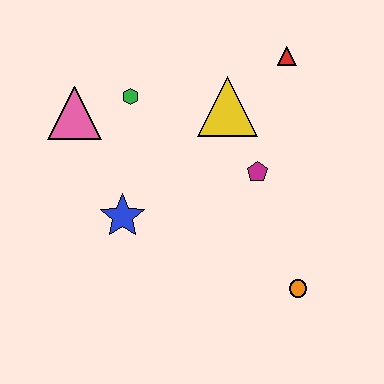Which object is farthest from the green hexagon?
The orange circle is farthest from the green hexagon.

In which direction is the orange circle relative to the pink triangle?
The orange circle is to the right of the pink triangle.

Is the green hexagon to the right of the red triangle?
No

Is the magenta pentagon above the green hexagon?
No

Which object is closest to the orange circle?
The magenta pentagon is closest to the orange circle.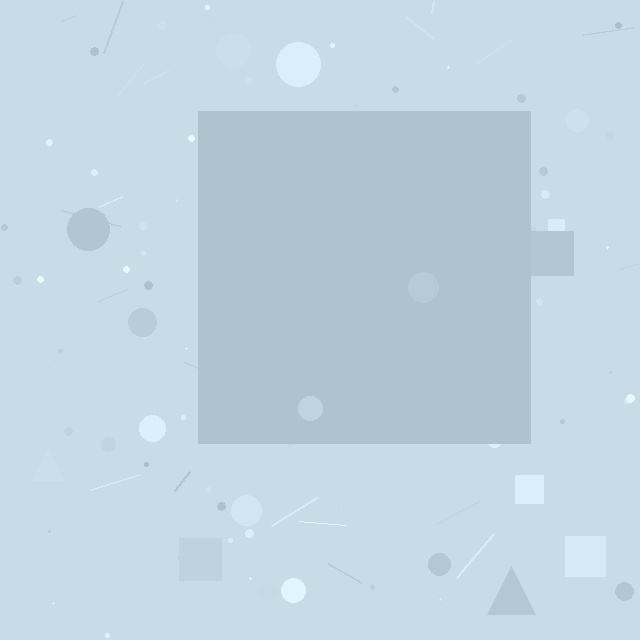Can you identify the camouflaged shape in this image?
The camouflaged shape is a square.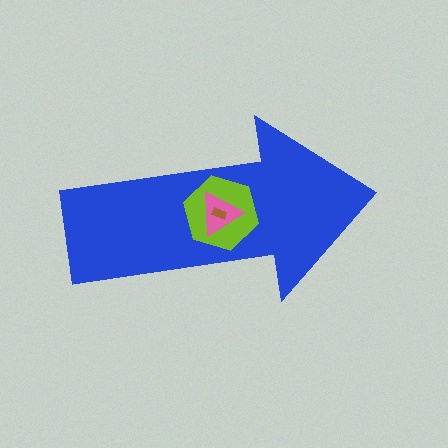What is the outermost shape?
The blue arrow.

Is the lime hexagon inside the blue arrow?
Yes.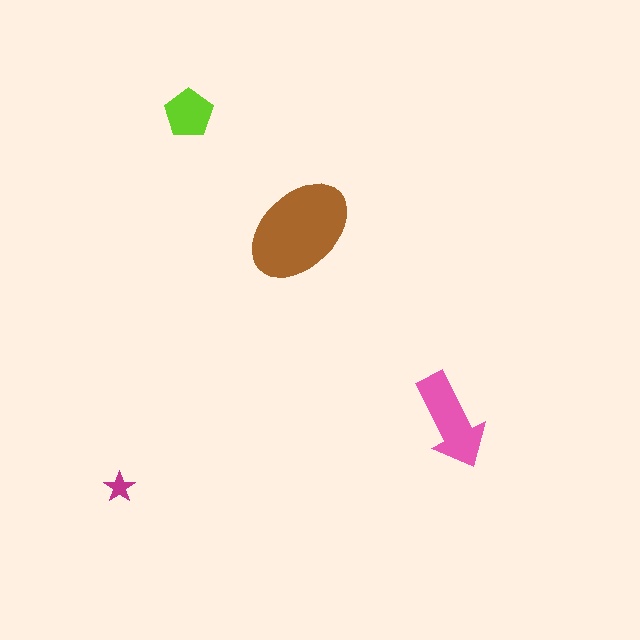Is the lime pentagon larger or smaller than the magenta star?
Larger.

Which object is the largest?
The brown ellipse.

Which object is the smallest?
The magenta star.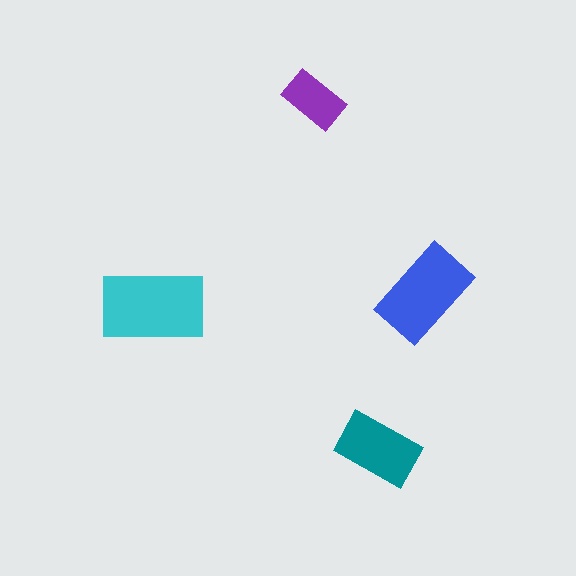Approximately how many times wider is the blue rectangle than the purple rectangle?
About 1.5 times wider.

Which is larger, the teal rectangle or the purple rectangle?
The teal one.